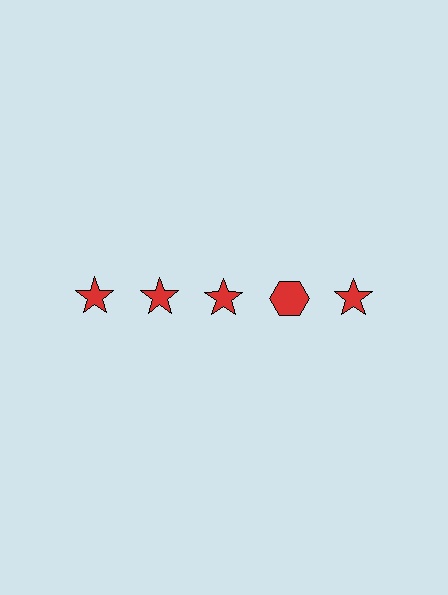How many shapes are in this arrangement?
There are 5 shapes arranged in a grid pattern.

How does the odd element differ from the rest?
It has a different shape: hexagon instead of star.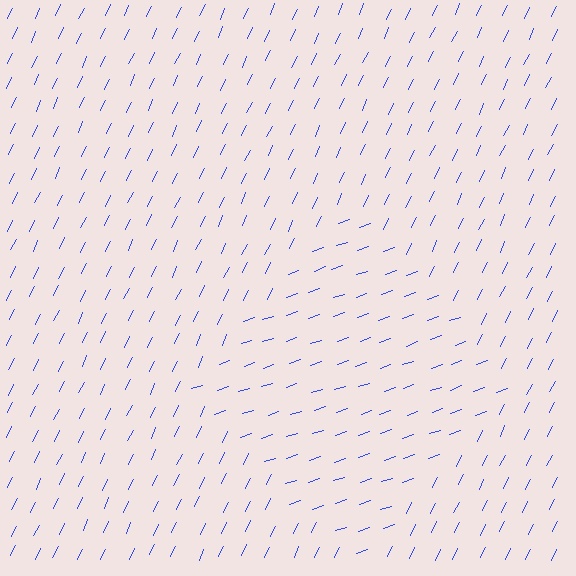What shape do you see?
I see a diamond.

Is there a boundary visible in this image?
Yes, there is a texture boundary formed by a change in line orientation.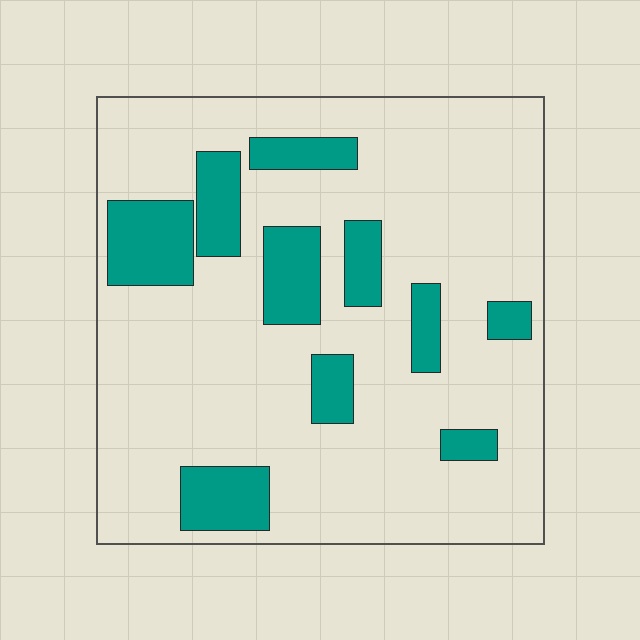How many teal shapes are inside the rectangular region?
10.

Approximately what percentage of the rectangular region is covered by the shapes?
Approximately 20%.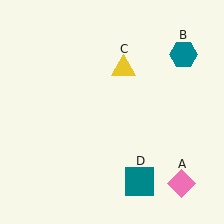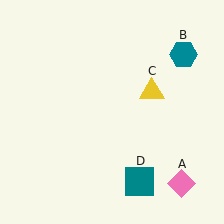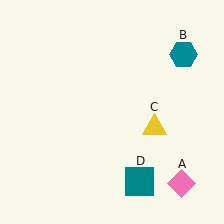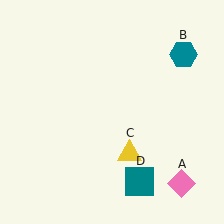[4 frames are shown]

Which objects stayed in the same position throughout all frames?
Pink diamond (object A) and teal hexagon (object B) and teal square (object D) remained stationary.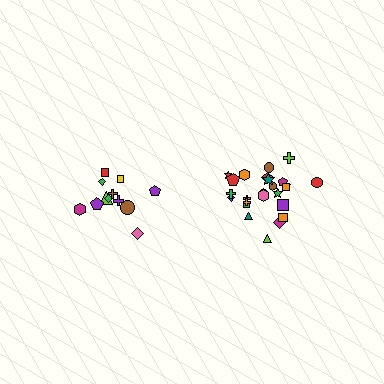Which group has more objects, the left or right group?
The right group.